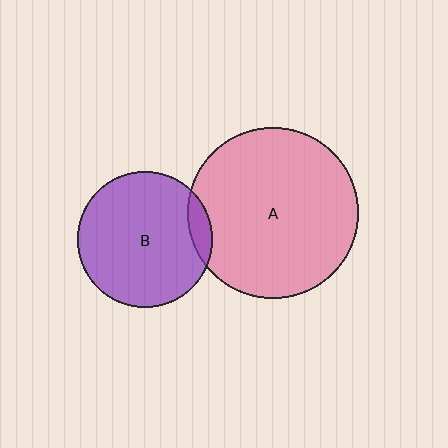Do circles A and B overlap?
Yes.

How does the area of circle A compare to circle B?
Approximately 1.6 times.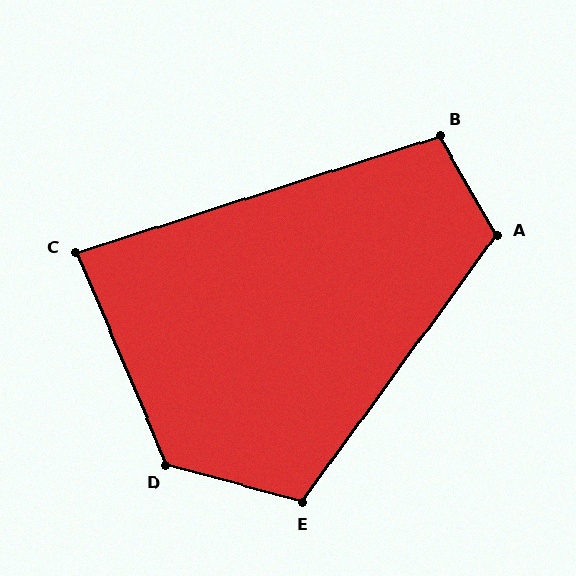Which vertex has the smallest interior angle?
C, at approximately 85 degrees.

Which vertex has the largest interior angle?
D, at approximately 128 degrees.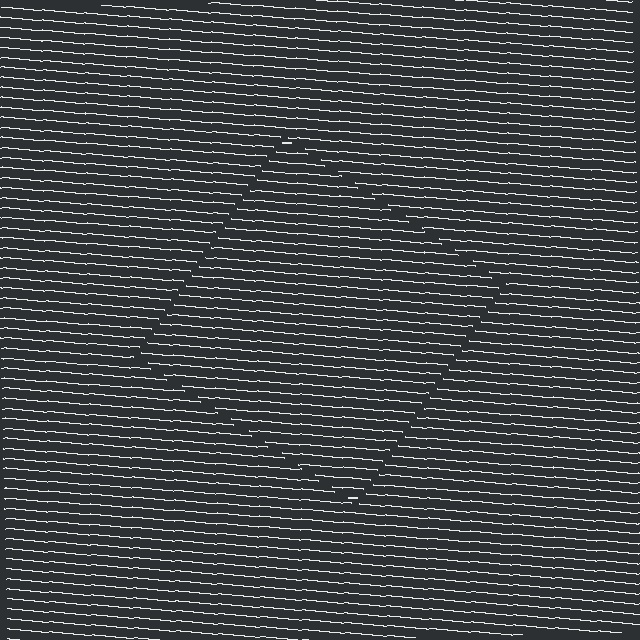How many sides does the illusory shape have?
4 sides — the line-ends trace a square.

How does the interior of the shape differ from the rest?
The interior of the shape contains the same grating, shifted by half a period — the contour is defined by the phase discontinuity where line-ends from the inner and outer gratings abut.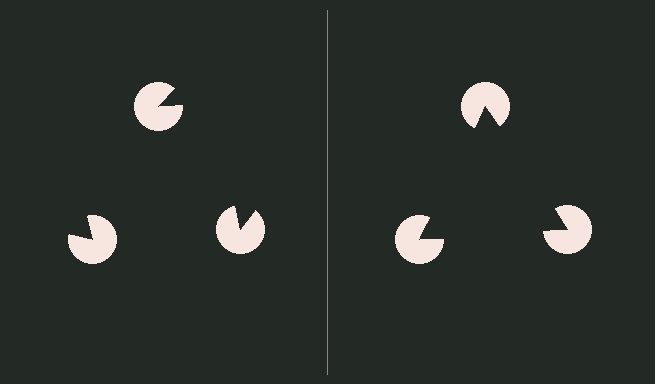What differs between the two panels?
The pac-man discs are positioned identically on both sides; only the wedge orientations differ. On the right they align to a triangle; on the left they are misaligned.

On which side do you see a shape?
An illusory triangle appears on the right side. On the left side the wedge cuts are rotated, so no coherent shape forms.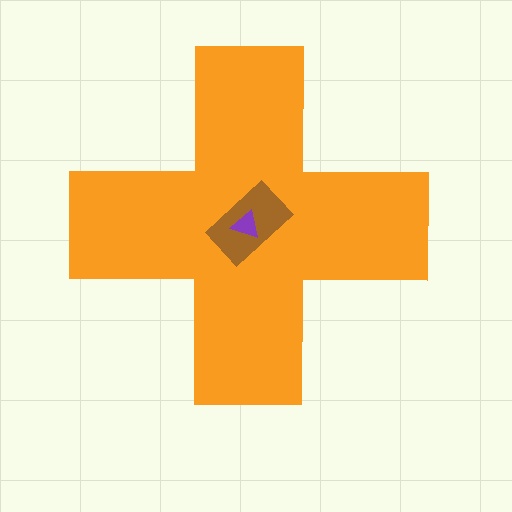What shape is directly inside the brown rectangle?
The purple triangle.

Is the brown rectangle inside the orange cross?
Yes.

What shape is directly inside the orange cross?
The brown rectangle.